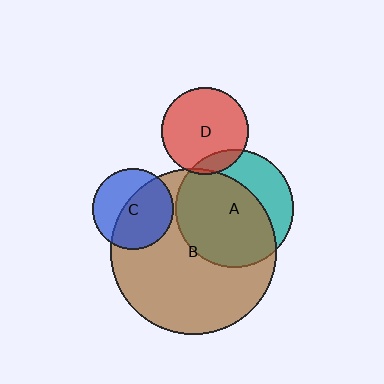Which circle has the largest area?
Circle B (brown).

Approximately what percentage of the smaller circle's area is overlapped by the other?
Approximately 65%.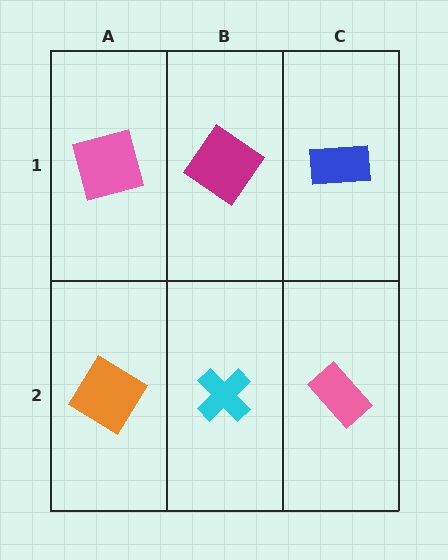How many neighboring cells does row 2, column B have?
3.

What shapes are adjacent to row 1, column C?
A pink rectangle (row 2, column C), a magenta diamond (row 1, column B).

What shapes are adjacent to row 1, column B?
A cyan cross (row 2, column B), a pink square (row 1, column A), a blue rectangle (row 1, column C).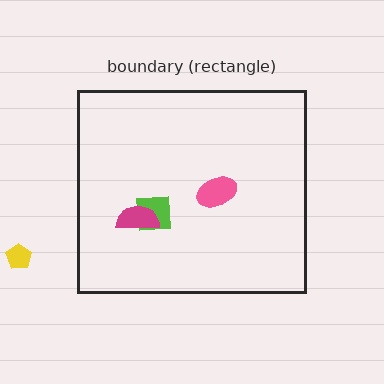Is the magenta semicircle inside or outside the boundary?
Inside.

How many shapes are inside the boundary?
3 inside, 1 outside.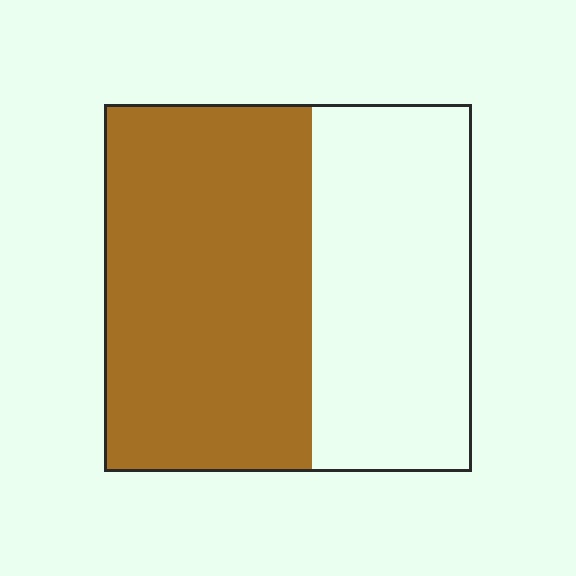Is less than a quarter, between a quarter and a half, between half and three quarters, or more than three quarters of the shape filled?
Between half and three quarters.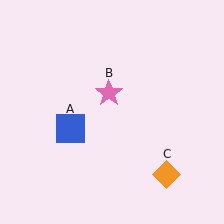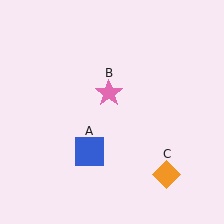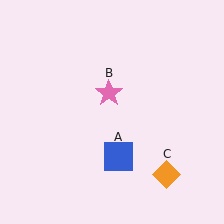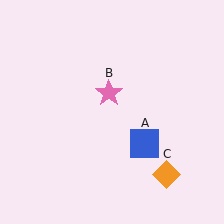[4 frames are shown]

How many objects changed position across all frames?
1 object changed position: blue square (object A).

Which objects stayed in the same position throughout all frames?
Pink star (object B) and orange diamond (object C) remained stationary.